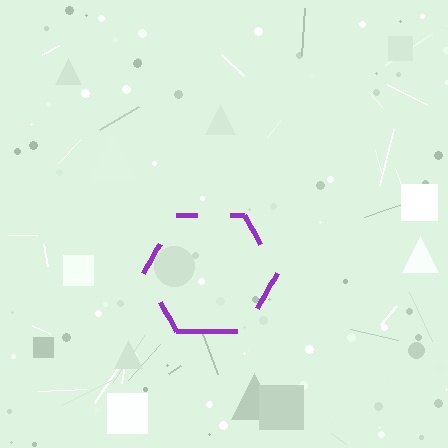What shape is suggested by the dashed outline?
The dashed outline suggests a hexagon.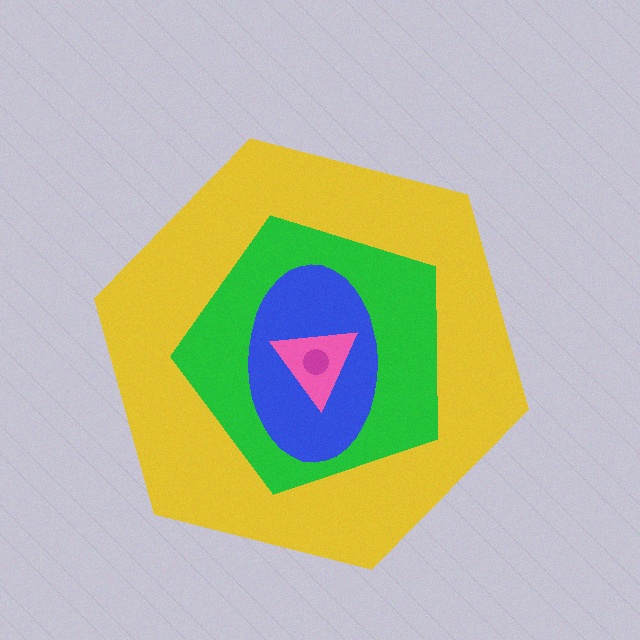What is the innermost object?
The magenta circle.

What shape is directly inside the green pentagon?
The blue ellipse.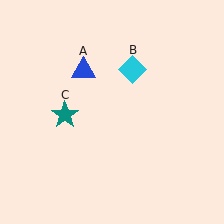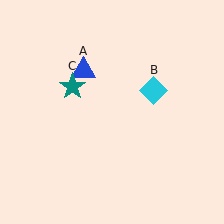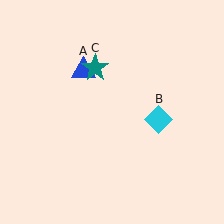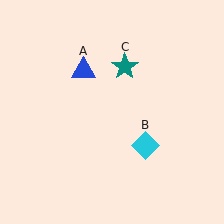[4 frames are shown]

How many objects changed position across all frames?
2 objects changed position: cyan diamond (object B), teal star (object C).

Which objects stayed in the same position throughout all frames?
Blue triangle (object A) remained stationary.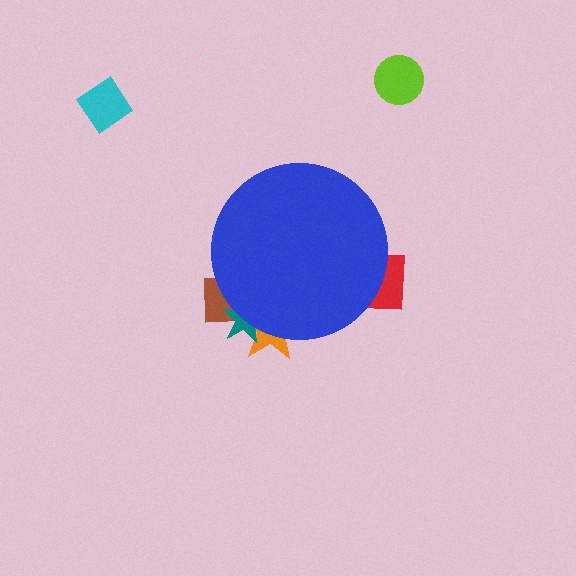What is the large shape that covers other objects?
A blue circle.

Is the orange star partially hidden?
Yes, the orange star is partially hidden behind the blue circle.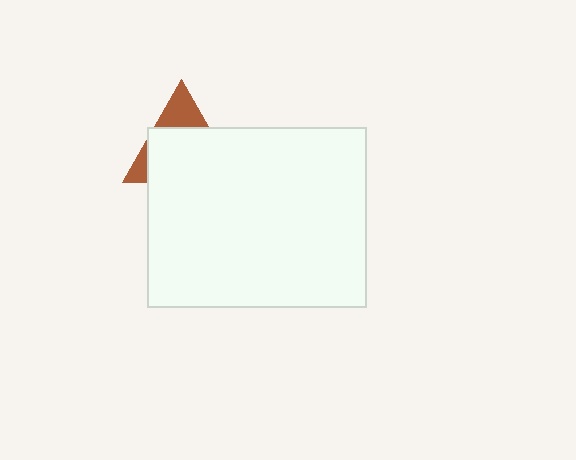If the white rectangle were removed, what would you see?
You would see the complete brown triangle.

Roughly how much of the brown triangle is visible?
A small part of it is visible (roughly 31%).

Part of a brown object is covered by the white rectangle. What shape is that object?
It is a triangle.